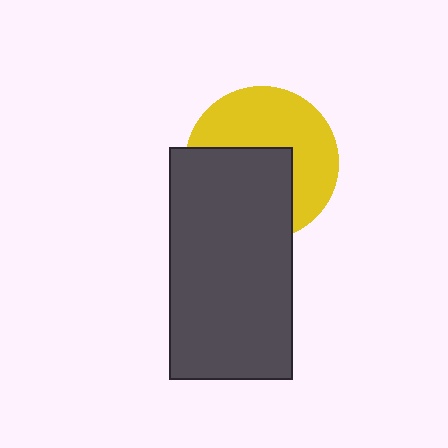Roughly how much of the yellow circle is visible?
About half of it is visible (roughly 53%).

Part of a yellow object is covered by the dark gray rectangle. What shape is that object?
It is a circle.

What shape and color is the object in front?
The object in front is a dark gray rectangle.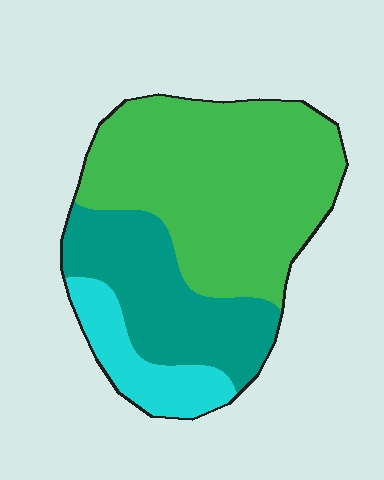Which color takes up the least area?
Cyan, at roughly 15%.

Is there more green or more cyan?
Green.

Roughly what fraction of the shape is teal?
Teal covers 29% of the shape.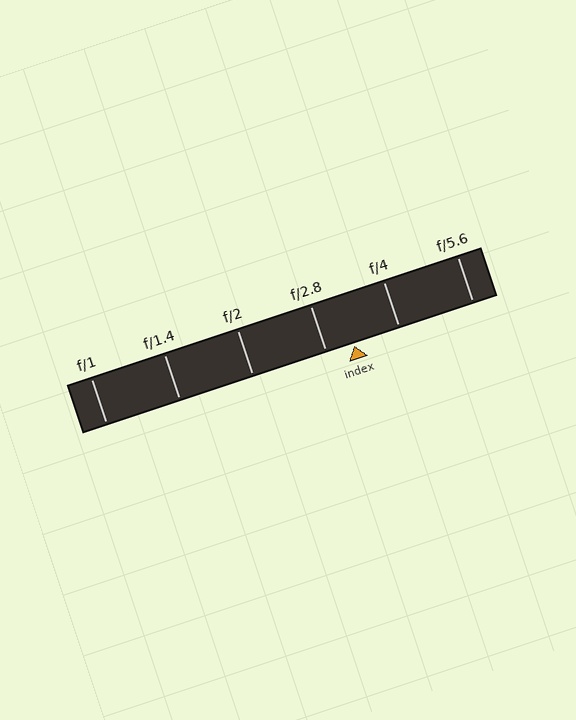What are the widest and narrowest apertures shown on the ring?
The widest aperture shown is f/1 and the narrowest is f/5.6.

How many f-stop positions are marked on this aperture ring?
There are 6 f-stop positions marked.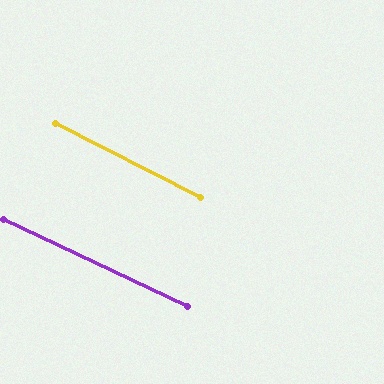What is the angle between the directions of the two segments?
Approximately 2 degrees.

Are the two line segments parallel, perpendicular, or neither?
Parallel — their directions differ by only 1.8°.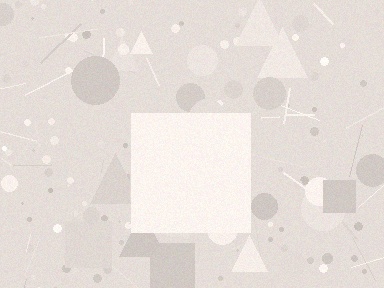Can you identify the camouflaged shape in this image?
The camouflaged shape is a square.